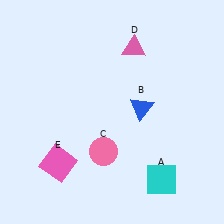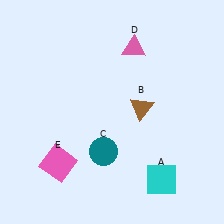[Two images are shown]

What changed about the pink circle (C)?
In Image 1, C is pink. In Image 2, it changed to teal.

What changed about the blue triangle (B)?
In Image 1, B is blue. In Image 2, it changed to brown.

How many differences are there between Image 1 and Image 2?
There are 2 differences between the two images.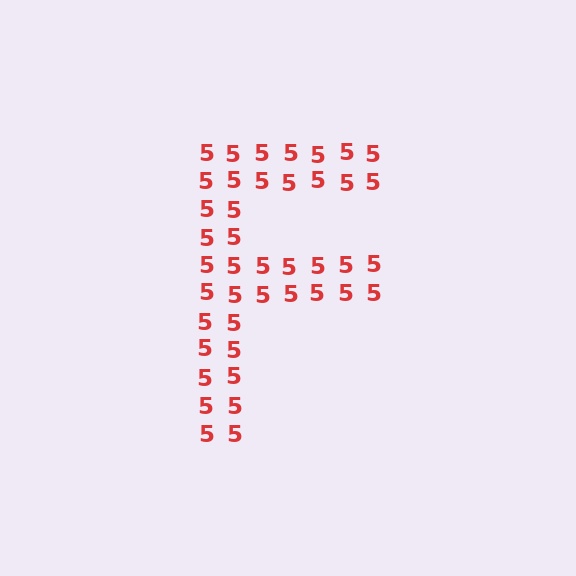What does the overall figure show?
The overall figure shows the letter F.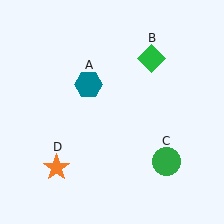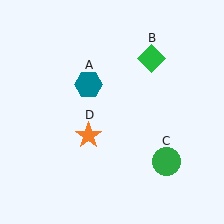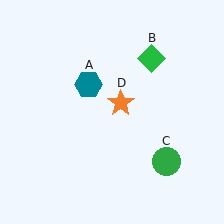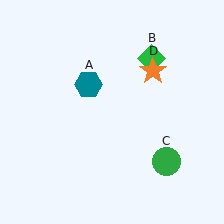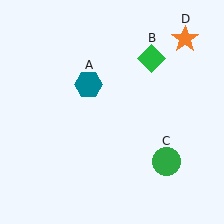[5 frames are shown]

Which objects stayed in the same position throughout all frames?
Teal hexagon (object A) and green diamond (object B) and green circle (object C) remained stationary.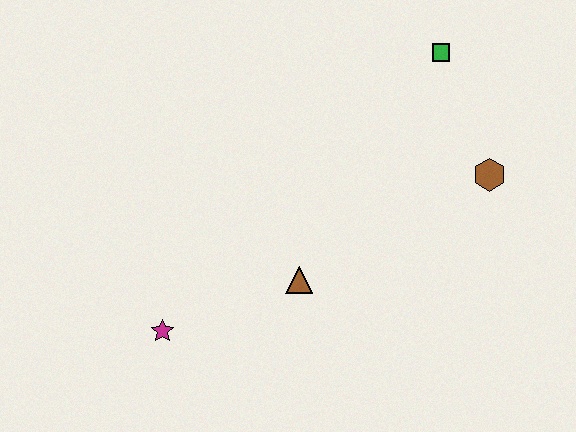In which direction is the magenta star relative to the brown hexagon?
The magenta star is to the left of the brown hexagon.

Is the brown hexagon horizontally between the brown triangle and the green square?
No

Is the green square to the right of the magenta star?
Yes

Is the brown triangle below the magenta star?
No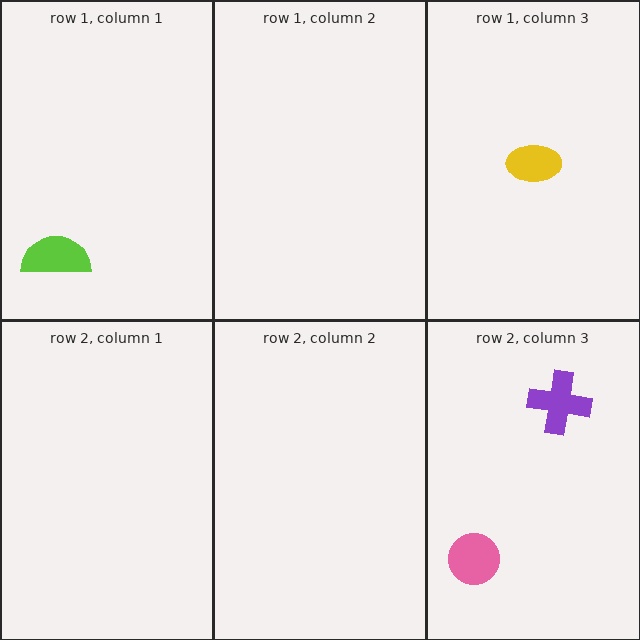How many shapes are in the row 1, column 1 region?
1.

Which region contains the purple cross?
The row 2, column 3 region.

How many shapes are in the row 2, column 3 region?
2.